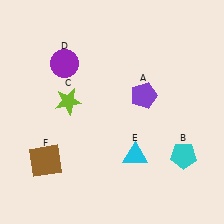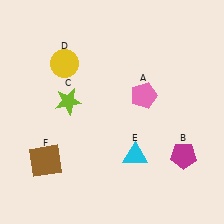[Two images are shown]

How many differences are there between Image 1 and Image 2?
There are 3 differences between the two images.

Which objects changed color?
A changed from purple to pink. B changed from cyan to magenta. D changed from purple to yellow.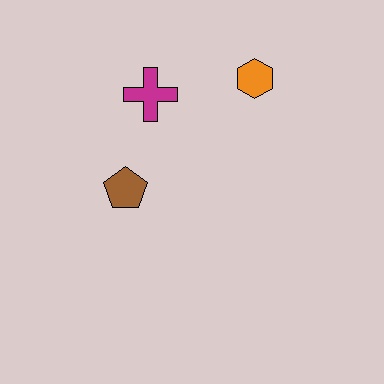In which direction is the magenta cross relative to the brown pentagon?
The magenta cross is above the brown pentagon.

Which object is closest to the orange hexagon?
The magenta cross is closest to the orange hexagon.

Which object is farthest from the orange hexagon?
The brown pentagon is farthest from the orange hexagon.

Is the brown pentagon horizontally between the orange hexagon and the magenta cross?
No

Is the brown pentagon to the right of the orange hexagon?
No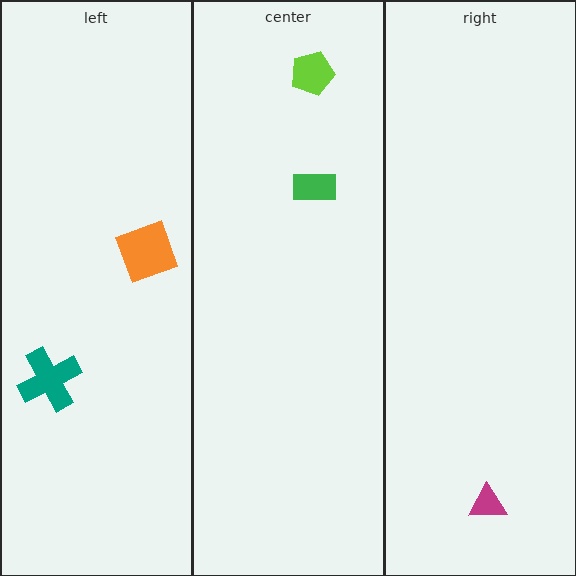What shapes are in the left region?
The teal cross, the orange square.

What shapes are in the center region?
The lime pentagon, the green rectangle.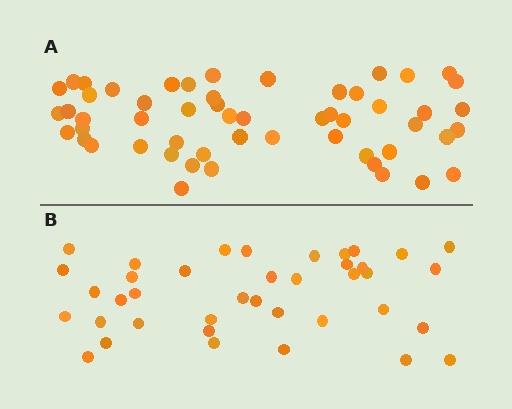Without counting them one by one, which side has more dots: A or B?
Region A (the top region) has more dots.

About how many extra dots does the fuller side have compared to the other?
Region A has approximately 15 more dots than region B.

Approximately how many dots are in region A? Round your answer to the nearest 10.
About 50 dots. (The exact count is 54, which rounds to 50.)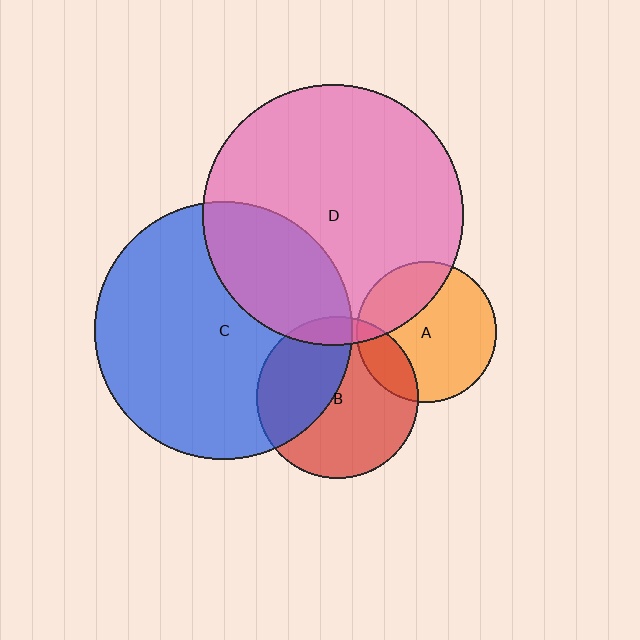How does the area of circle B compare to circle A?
Approximately 1.3 times.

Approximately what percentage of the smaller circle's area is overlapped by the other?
Approximately 30%.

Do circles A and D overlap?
Yes.